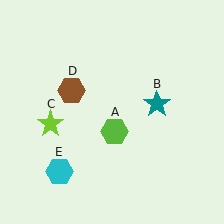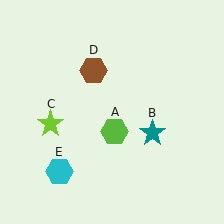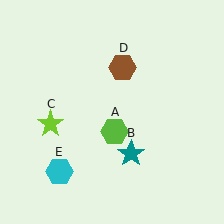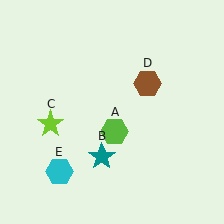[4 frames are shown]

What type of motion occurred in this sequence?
The teal star (object B), brown hexagon (object D) rotated clockwise around the center of the scene.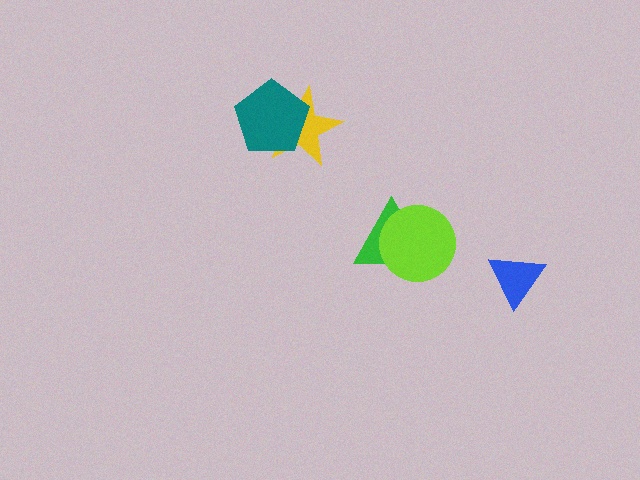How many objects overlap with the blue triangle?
0 objects overlap with the blue triangle.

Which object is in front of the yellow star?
The teal pentagon is in front of the yellow star.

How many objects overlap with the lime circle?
1 object overlaps with the lime circle.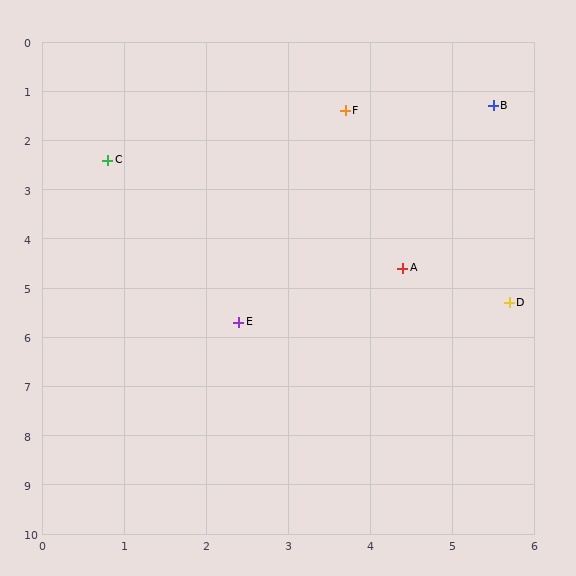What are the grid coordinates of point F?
Point F is at approximately (3.7, 1.4).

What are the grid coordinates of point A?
Point A is at approximately (4.4, 4.6).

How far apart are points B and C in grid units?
Points B and C are about 4.8 grid units apart.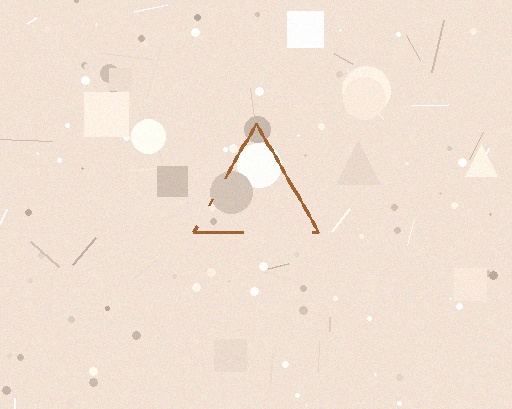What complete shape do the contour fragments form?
The contour fragments form a triangle.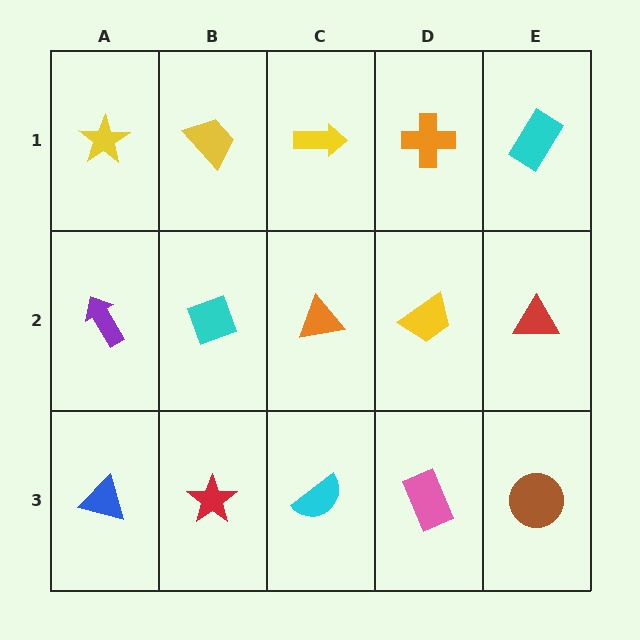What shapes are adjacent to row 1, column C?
An orange triangle (row 2, column C), a yellow trapezoid (row 1, column B), an orange cross (row 1, column D).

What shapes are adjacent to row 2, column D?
An orange cross (row 1, column D), a pink rectangle (row 3, column D), an orange triangle (row 2, column C), a red triangle (row 2, column E).